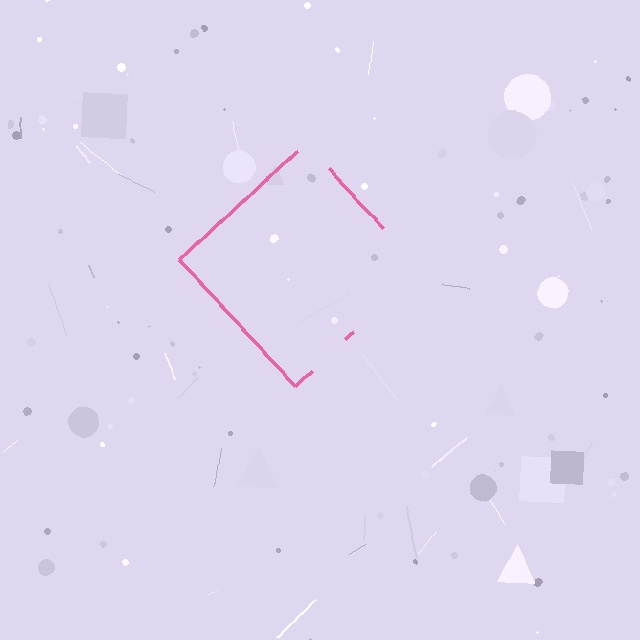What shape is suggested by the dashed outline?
The dashed outline suggests a diamond.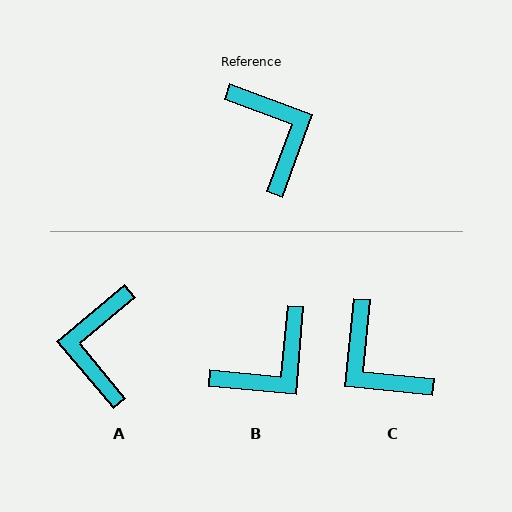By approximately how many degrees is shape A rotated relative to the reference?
Approximately 150 degrees counter-clockwise.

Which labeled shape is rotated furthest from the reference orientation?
C, about 166 degrees away.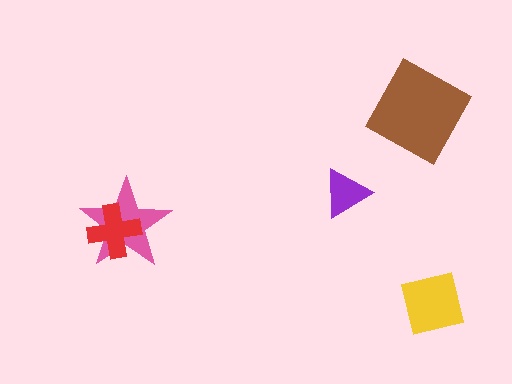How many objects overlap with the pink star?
1 object overlaps with the pink star.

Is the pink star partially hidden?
Yes, it is partially covered by another shape.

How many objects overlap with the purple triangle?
0 objects overlap with the purple triangle.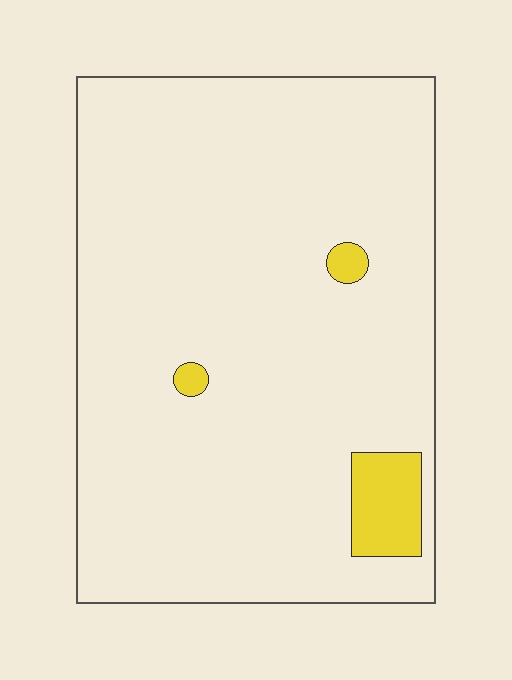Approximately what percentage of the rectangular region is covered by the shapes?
Approximately 5%.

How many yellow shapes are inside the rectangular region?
3.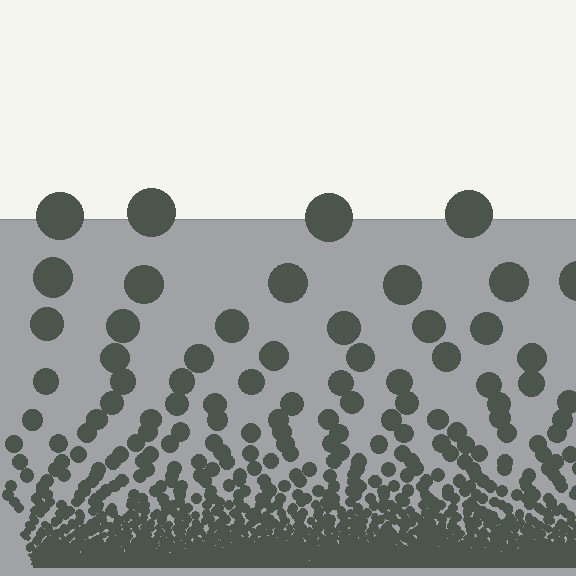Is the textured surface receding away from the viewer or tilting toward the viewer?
The surface appears to tilt toward the viewer. Texture elements get larger and sparser toward the top.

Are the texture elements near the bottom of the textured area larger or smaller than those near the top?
Smaller. The gradient is inverted — elements near the bottom are smaller and denser.